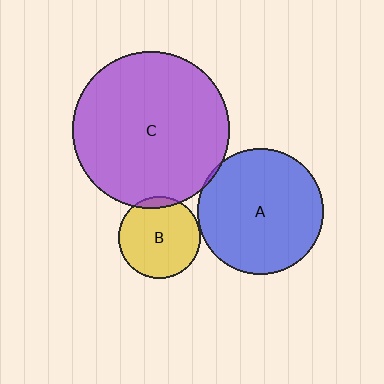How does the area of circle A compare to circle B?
Approximately 2.4 times.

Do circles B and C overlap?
Yes.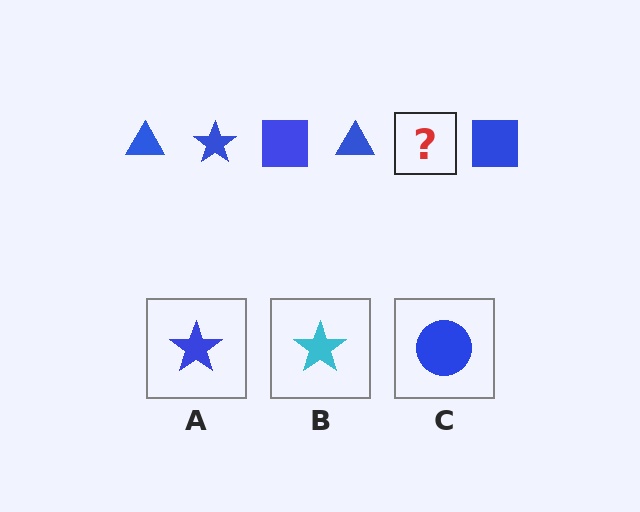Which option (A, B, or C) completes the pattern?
A.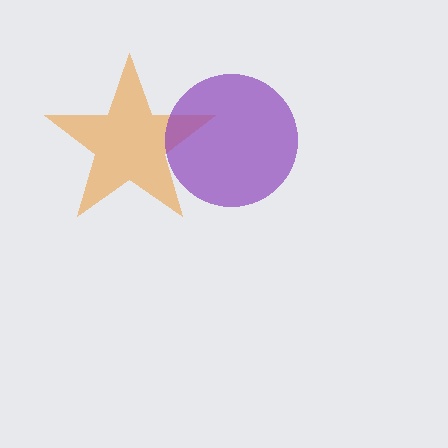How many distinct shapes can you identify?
There are 2 distinct shapes: an orange star, a purple circle.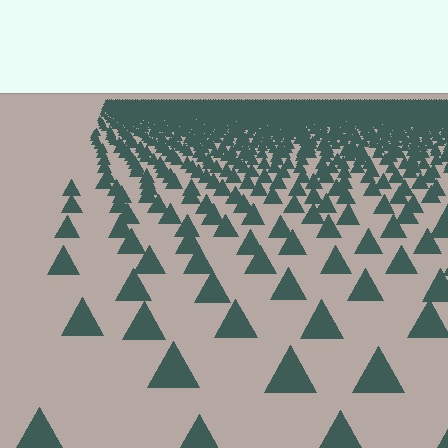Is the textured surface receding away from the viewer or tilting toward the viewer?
The surface is receding away from the viewer. Texture elements get smaller and denser toward the top.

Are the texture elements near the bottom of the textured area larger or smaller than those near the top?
Larger. Near the bottom, elements are closer to the viewer and appear at a bigger on-screen size.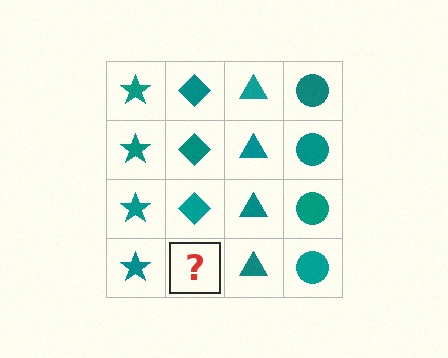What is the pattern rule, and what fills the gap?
The rule is that each column has a consistent shape. The gap should be filled with a teal diamond.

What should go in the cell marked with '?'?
The missing cell should contain a teal diamond.